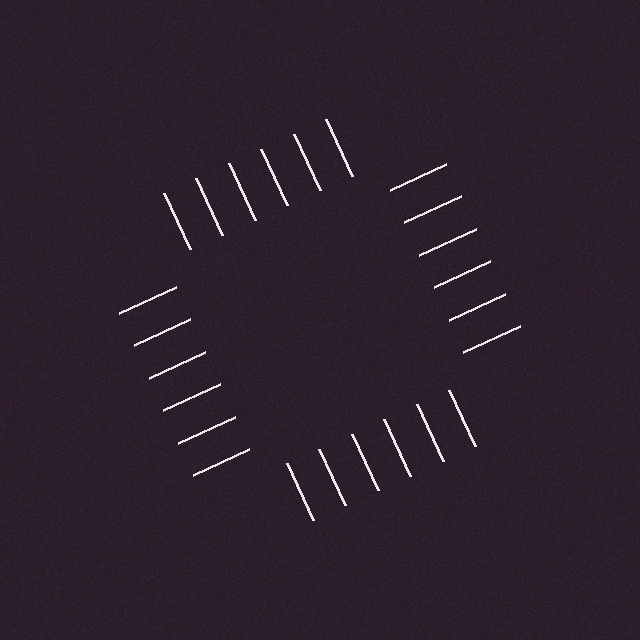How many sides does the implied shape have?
4 sides — the line-ends trace a square.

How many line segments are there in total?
24 — 6 along each of the 4 edges.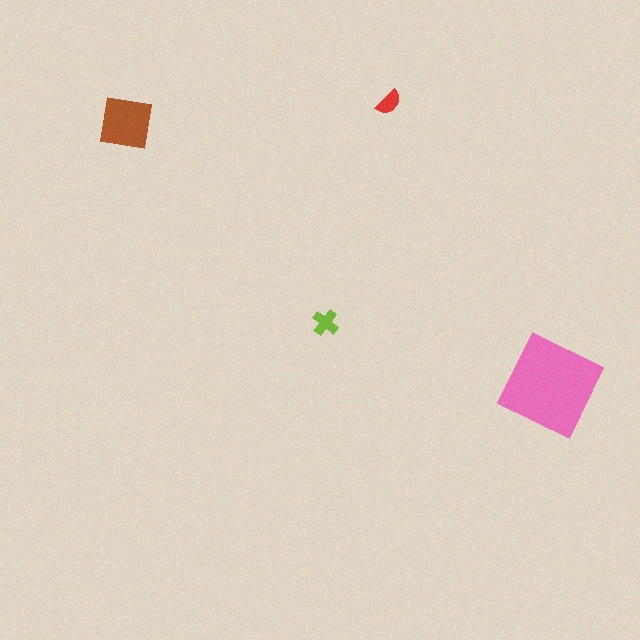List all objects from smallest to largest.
The red semicircle, the lime cross, the brown square, the pink square.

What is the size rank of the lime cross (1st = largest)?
3rd.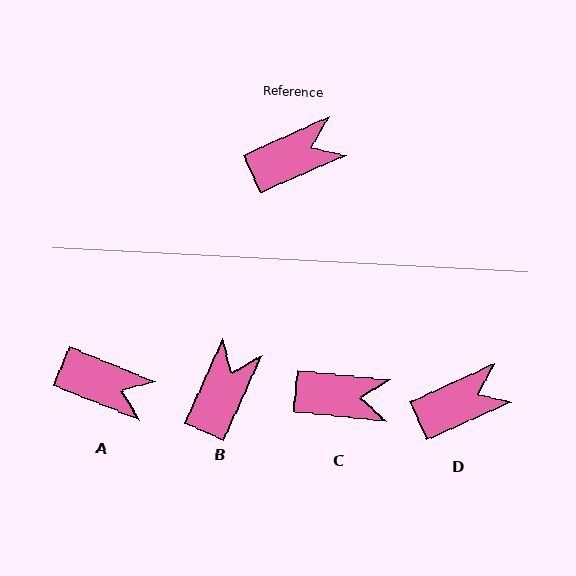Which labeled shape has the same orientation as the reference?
D.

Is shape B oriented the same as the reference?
No, it is off by about 42 degrees.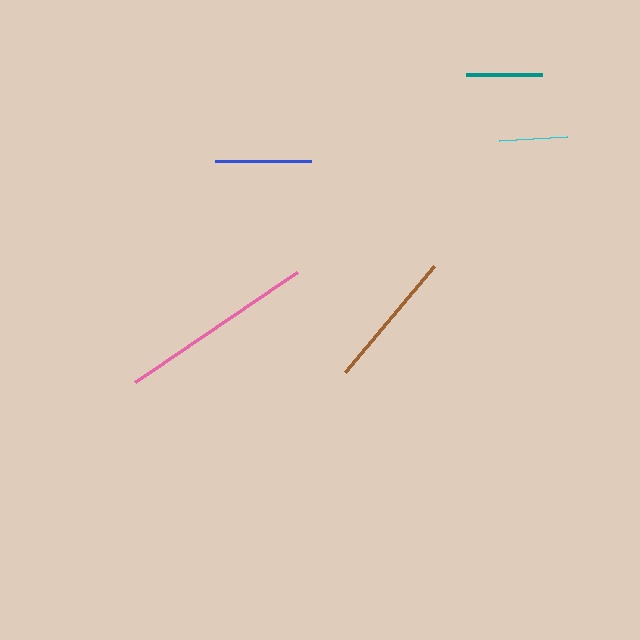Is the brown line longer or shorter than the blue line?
The brown line is longer than the blue line.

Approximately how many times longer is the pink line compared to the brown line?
The pink line is approximately 1.4 times the length of the brown line.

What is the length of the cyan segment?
The cyan segment is approximately 69 pixels long.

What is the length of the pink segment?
The pink segment is approximately 196 pixels long.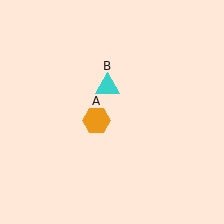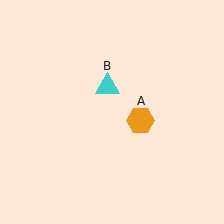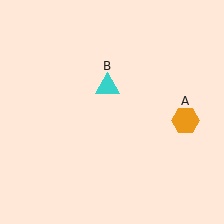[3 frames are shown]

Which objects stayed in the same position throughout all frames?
Cyan triangle (object B) remained stationary.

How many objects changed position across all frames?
1 object changed position: orange hexagon (object A).